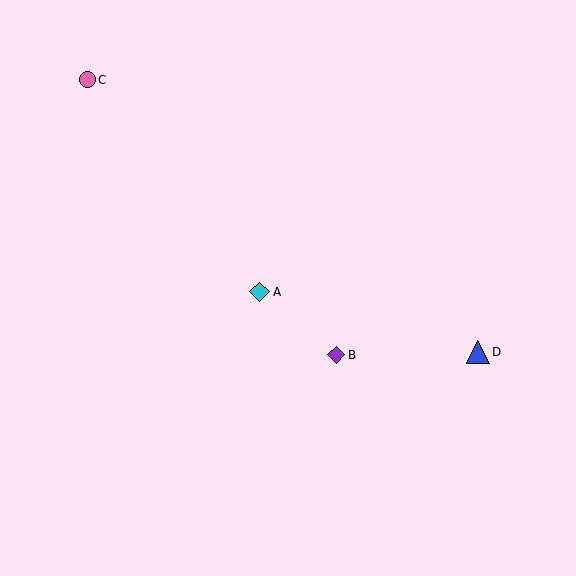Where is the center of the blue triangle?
The center of the blue triangle is at (478, 352).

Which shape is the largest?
The blue triangle (labeled D) is the largest.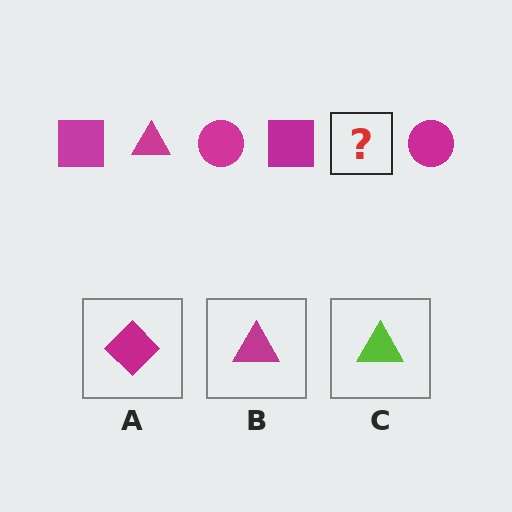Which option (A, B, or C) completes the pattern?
B.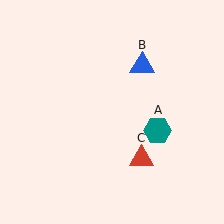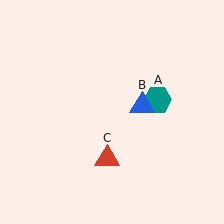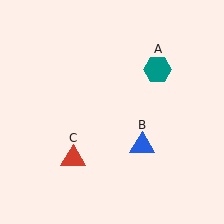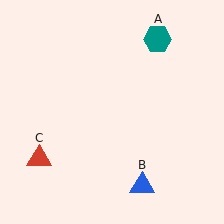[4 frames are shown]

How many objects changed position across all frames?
3 objects changed position: teal hexagon (object A), blue triangle (object B), red triangle (object C).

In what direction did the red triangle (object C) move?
The red triangle (object C) moved left.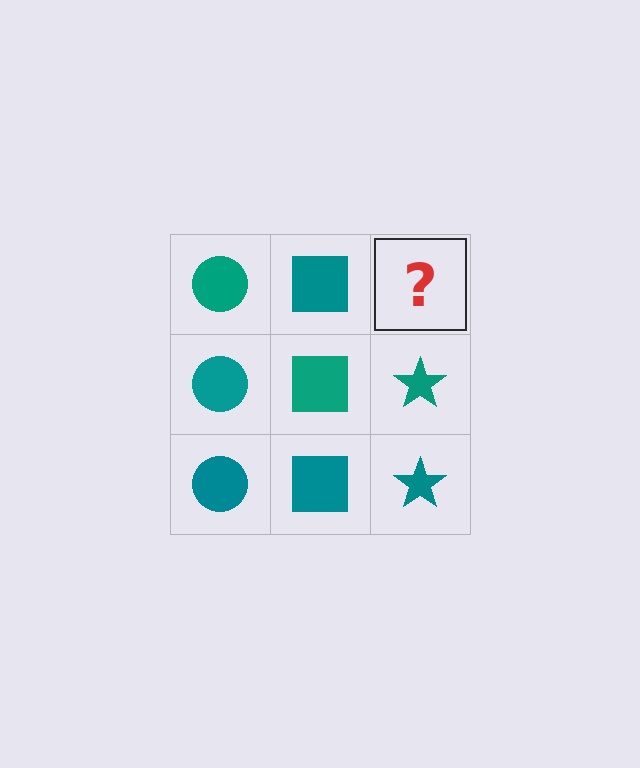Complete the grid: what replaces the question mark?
The question mark should be replaced with a teal star.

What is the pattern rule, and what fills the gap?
The rule is that each column has a consistent shape. The gap should be filled with a teal star.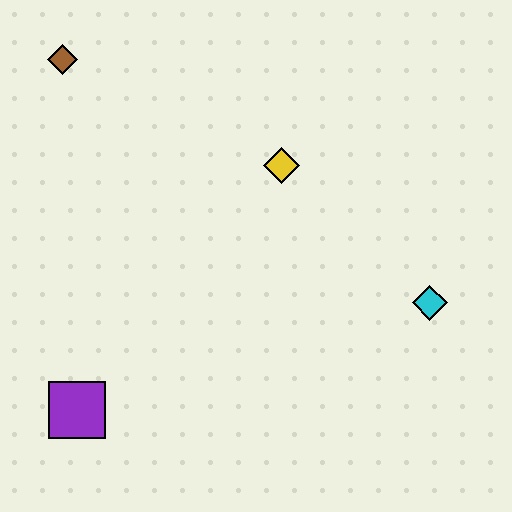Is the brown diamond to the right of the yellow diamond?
No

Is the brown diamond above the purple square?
Yes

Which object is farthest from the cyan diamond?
The brown diamond is farthest from the cyan diamond.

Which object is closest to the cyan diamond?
The yellow diamond is closest to the cyan diamond.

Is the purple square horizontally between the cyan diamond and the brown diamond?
Yes